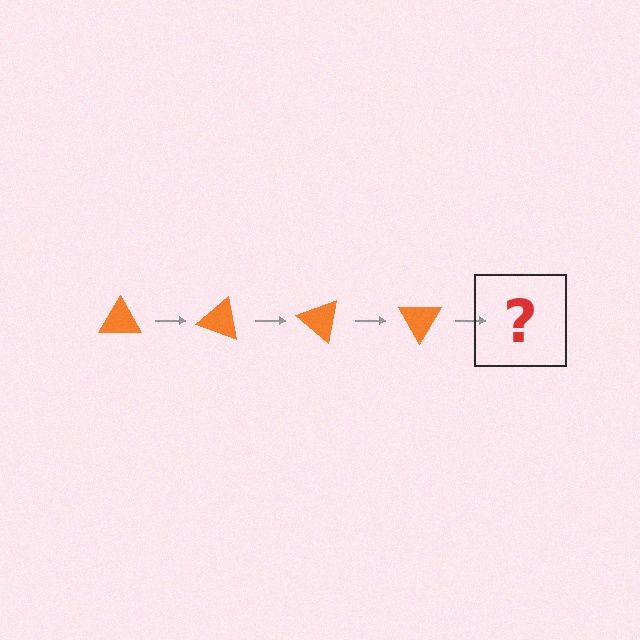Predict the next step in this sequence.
The next step is an orange triangle rotated 80 degrees.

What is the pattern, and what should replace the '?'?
The pattern is that the triangle rotates 20 degrees each step. The '?' should be an orange triangle rotated 80 degrees.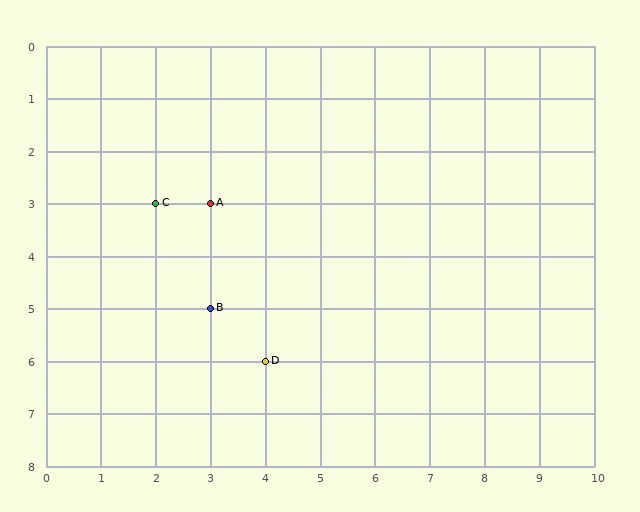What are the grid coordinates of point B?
Point B is at grid coordinates (3, 5).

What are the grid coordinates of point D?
Point D is at grid coordinates (4, 6).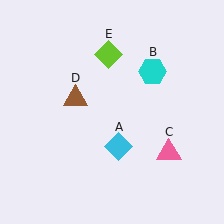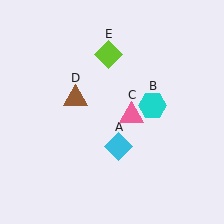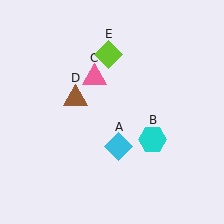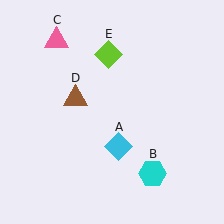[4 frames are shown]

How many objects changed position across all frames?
2 objects changed position: cyan hexagon (object B), pink triangle (object C).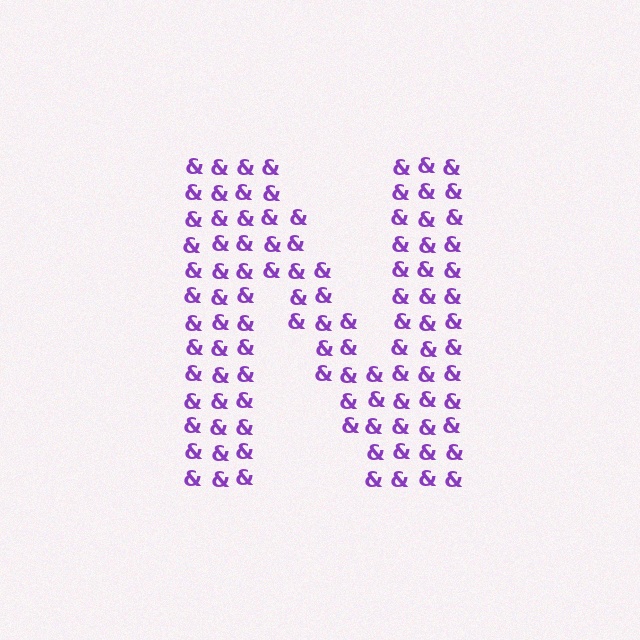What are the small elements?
The small elements are ampersands.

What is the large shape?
The large shape is the letter N.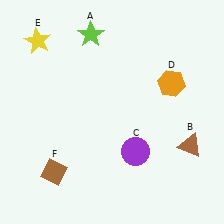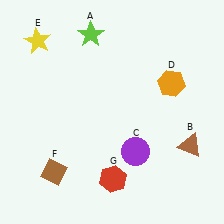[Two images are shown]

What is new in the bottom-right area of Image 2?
A red hexagon (G) was added in the bottom-right area of Image 2.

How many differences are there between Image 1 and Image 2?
There is 1 difference between the two images.